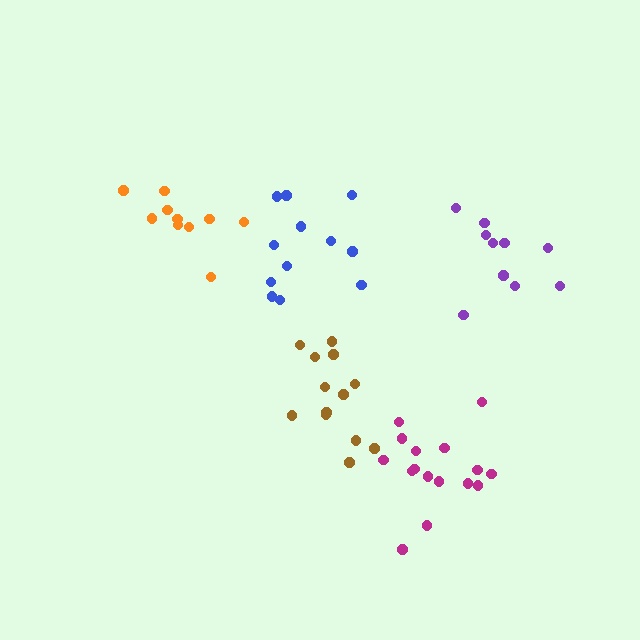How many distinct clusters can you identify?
There are 5 distinct clusters.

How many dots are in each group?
Group 1: 10 dots, Group 2: 16 dots, Group 3: 13 dots, Group 4: 10 dots, Group 5: 12 dots (61 total).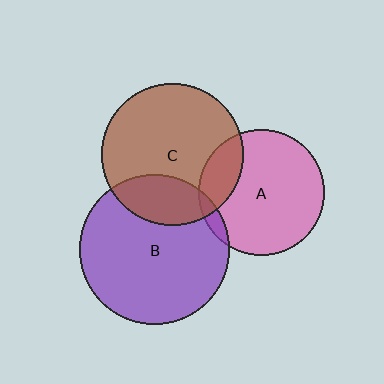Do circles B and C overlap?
Yes.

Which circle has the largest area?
Circle B (purple).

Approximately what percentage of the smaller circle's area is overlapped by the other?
Approximately 25%.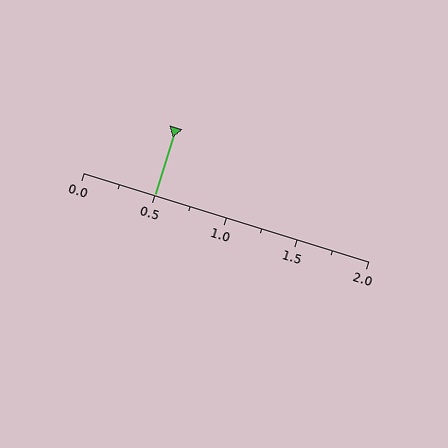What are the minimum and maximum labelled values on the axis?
The axis runs from 0.0 to 2.0.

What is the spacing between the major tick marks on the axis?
The major ticks are spaced 0.5 apart.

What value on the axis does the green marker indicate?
The marker indicates approximately 0.5.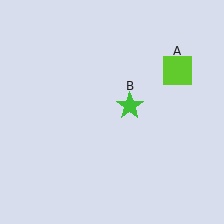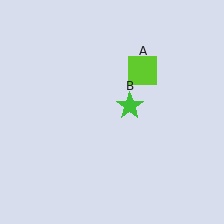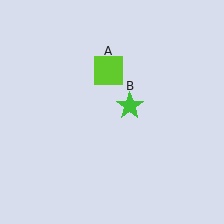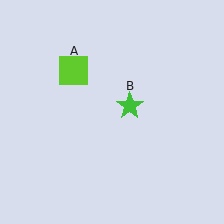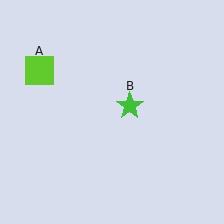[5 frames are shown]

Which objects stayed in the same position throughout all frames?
Green star (object B) remained stationary.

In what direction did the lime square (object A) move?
The lime square (object A) moved left.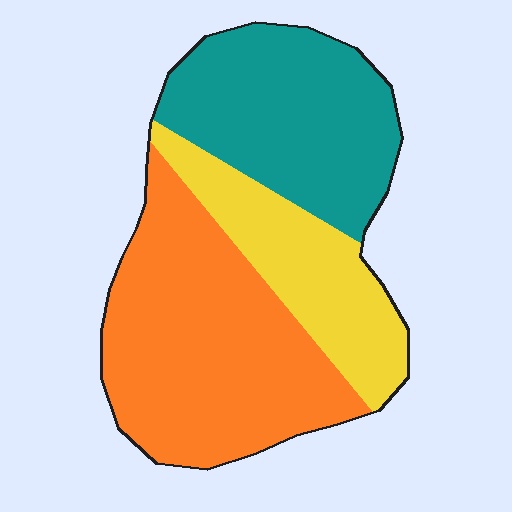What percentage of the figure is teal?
Teal covers about 35% of the figure.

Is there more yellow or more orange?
Orange.